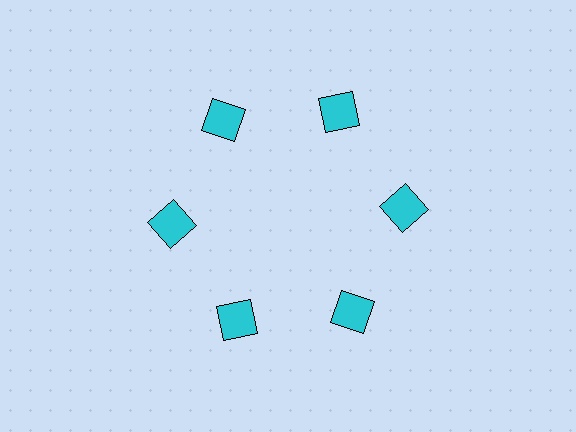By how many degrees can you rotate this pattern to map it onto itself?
The pattern maps onto itself every 60 degrees of rotation.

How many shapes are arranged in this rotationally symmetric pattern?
There are 6 shapes, arranged in 6 groups of 1.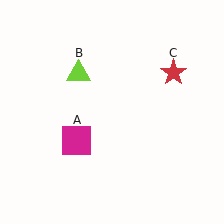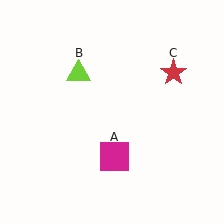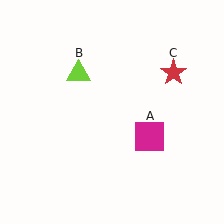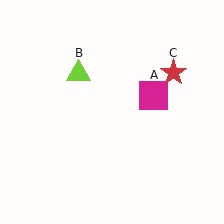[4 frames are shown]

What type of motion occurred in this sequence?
The magenta square (object A) rotated counterclockwise around the center of the scene.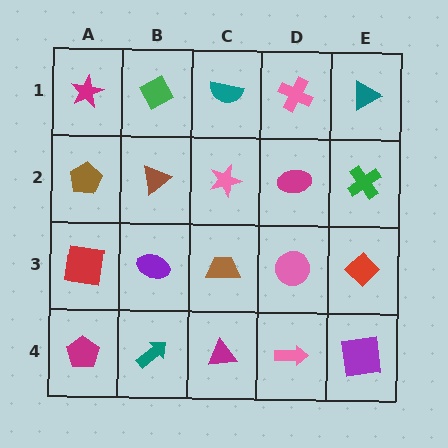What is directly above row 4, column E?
A red diamond.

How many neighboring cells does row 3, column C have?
4.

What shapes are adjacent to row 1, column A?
A brown pentagon (row 2, column A), a green diamond (row 1, column B).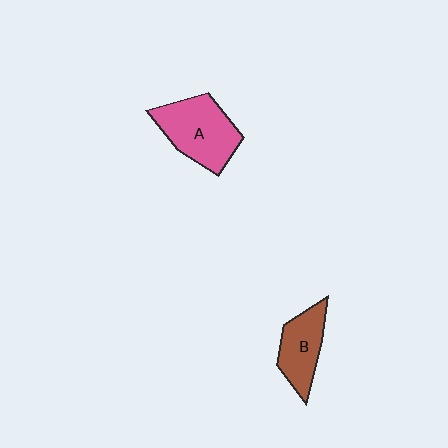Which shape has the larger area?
Shape A (pink).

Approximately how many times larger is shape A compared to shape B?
Approximately 1.4 times.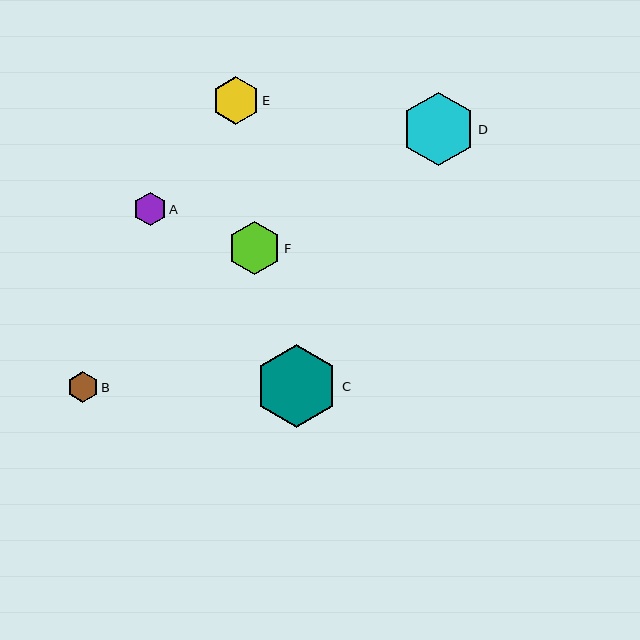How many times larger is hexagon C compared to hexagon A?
Hexagon C is approximately 2.5 times the size of hexagon A.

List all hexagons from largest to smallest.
From largest to smallest: C, D, F, E, A, B.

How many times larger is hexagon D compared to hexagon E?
Hexagon D is approximately 1.6 times the size of hexagon E.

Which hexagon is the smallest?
Hexagon B is the smallest with a size of approximately 31 pixels.